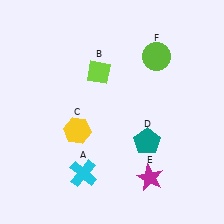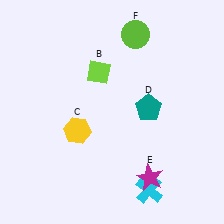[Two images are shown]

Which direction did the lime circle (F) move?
The lime circle (F) moved up.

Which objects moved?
The objects that moved are: the cyan cross (A), the teal pentagon (D), the lime circle (F).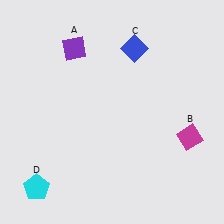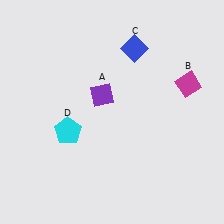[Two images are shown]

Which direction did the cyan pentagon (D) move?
The cyan pentagon (D) moved up.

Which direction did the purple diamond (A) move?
The purple diamond (A) moved down.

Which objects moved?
The objects that moved are: the purple diamond (A), the magenta diamond (B), the cyan pentagon (D).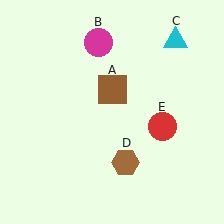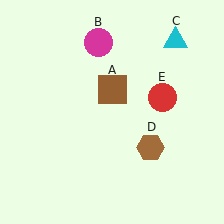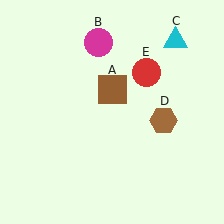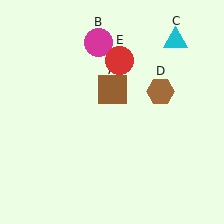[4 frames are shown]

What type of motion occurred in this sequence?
The brown hexagon (object D), red circle (object E) rotated counterclockwise around the center of the scene.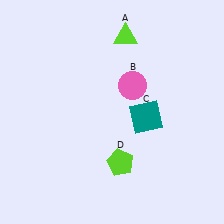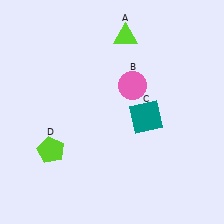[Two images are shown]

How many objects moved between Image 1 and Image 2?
1 object moved between the two images.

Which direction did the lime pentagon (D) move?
The lime pentagon (D) moved left.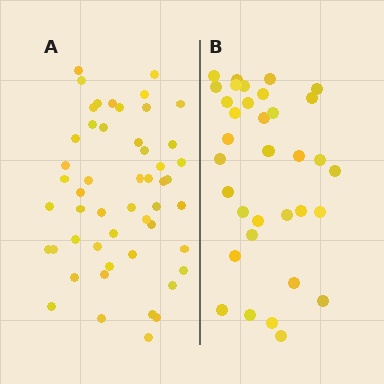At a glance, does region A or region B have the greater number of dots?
Region A (the left region) has more dots.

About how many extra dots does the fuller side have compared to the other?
Region A has approximately 15 more dots than region B.